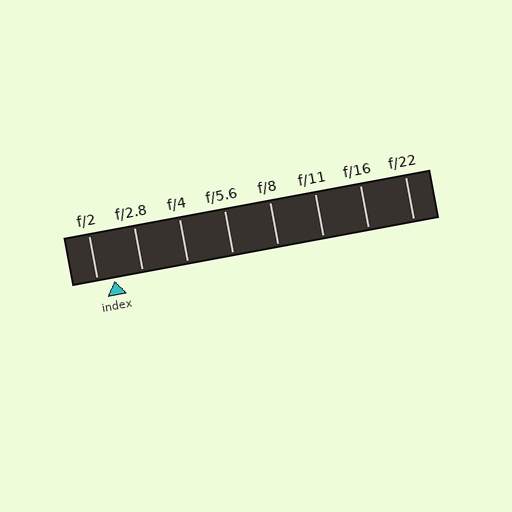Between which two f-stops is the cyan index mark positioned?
The index mark is between f/2 and f/2.8.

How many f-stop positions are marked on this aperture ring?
There are 8 f-stop positions marked.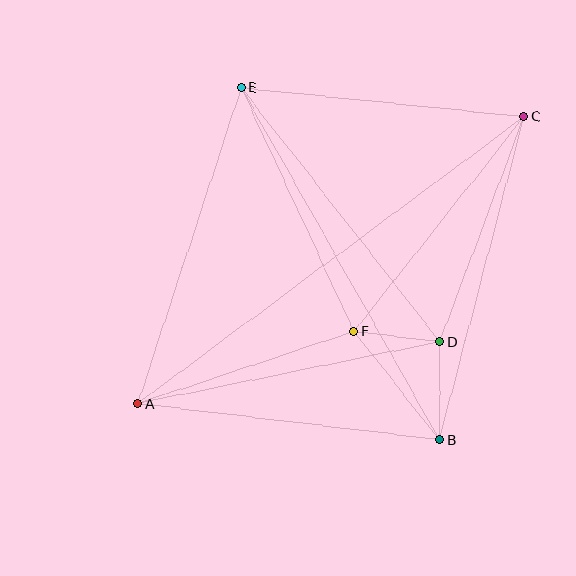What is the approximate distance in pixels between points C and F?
The distance between C and F is approximately 274 pixels.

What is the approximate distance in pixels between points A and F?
The distance between A and F is approximately 228 pixels.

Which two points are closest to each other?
Points D and F are closest to each other.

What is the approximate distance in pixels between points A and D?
The distance between A and D is approximately 308 pixels.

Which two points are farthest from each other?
Points A and C are farthest from each other.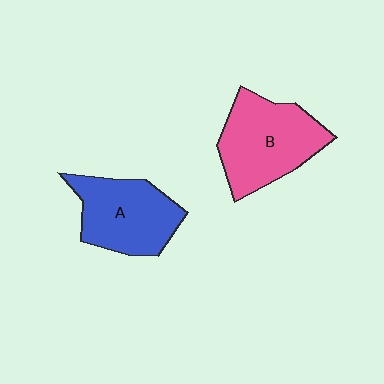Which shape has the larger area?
Shape B (pink).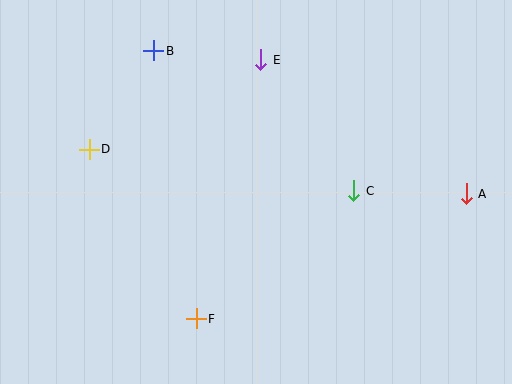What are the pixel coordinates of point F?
Point F is at (196, 319).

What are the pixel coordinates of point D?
Point D is at (89, 149).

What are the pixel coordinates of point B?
Point B is at (154, 51).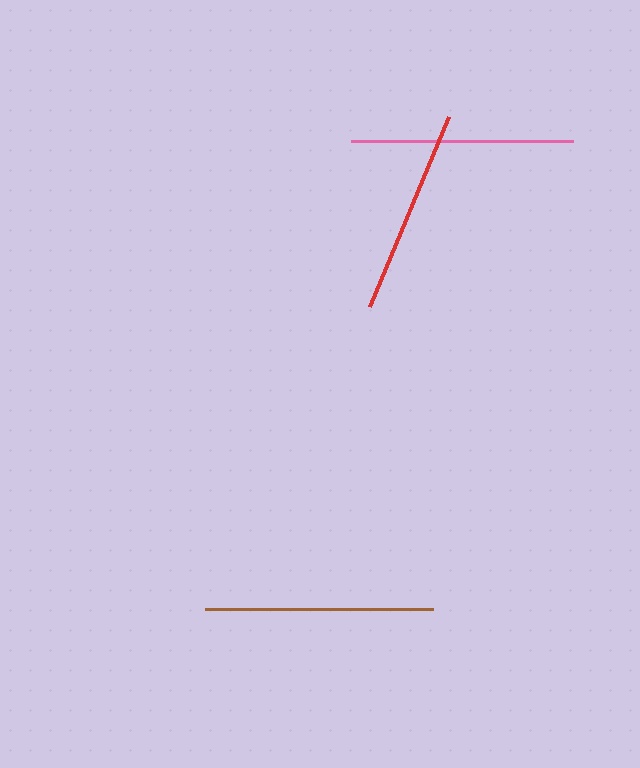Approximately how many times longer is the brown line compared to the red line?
The brown line is approximately 1.1 times the length of the red line.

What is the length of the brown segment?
The brown segment is approximately 228 pixels long.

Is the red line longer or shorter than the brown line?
The brown line is longer than the red line.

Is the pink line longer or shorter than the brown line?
The brown line is longer than the pink line.